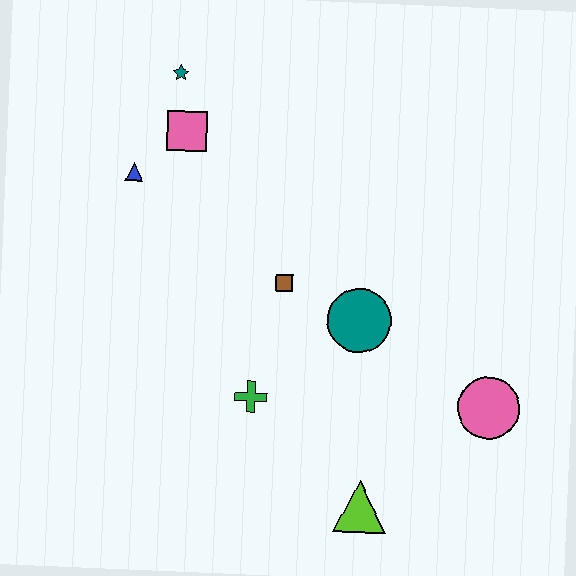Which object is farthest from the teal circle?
The teal star is farthest from the teal circle.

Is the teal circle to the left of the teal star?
No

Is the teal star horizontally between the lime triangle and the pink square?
No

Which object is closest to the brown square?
The teal circle is closest to the brown square.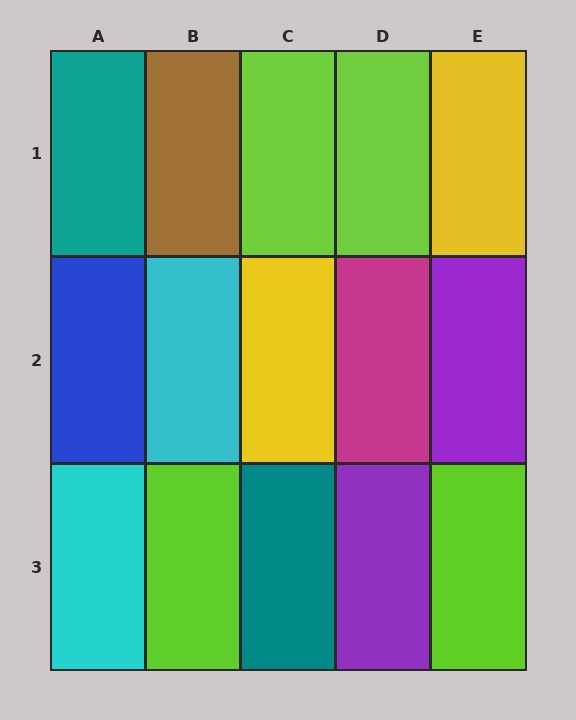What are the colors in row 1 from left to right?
Teal, brown, lime, lime, yellow.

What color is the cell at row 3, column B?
Lime.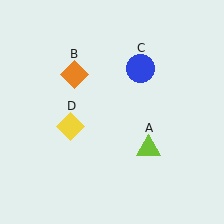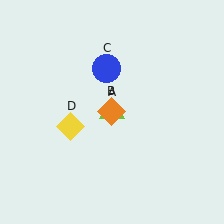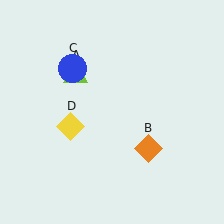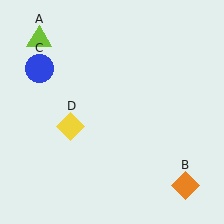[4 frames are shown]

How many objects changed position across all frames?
3 objects changed position: lime triangle (object A), orange diamond (object B), blue circle (object C).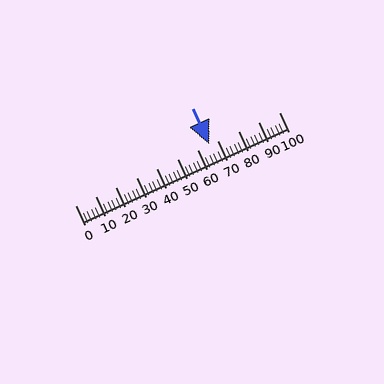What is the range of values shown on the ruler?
The ruler shows values from 0 to 100.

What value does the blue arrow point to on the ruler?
The blue arrow points to approximately 66.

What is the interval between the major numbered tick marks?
The major tick marks are spaced 10 units apart.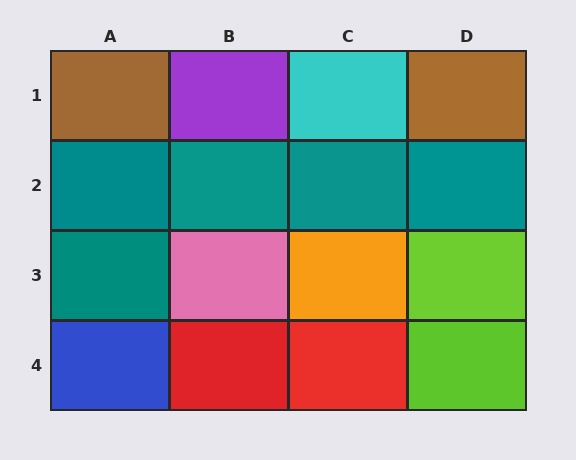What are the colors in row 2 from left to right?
Teal, teal, teal, teal.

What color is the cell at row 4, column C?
Red.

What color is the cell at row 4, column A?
Blue.